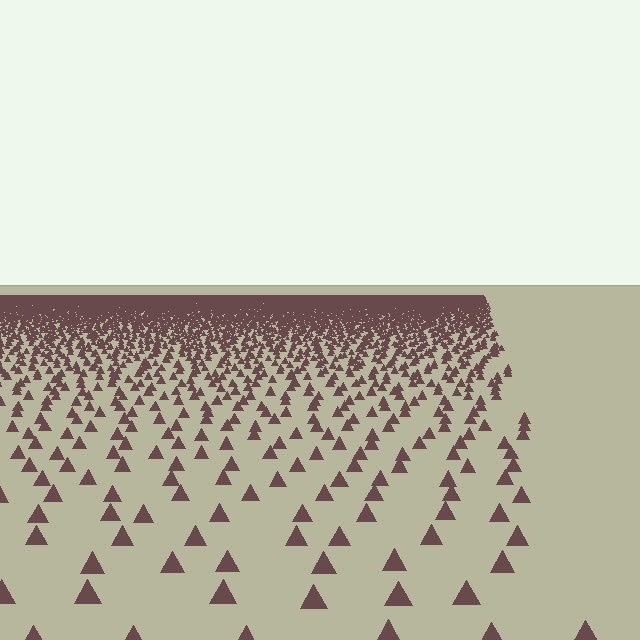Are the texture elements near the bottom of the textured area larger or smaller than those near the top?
Larger. Near the bottom, elements are closer to the viewer and appear at a bigger on-screen size.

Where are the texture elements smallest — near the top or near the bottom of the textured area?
Near the top.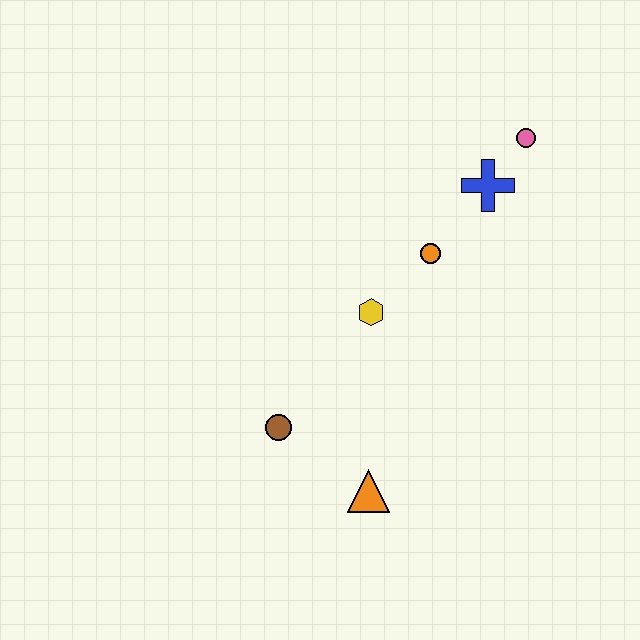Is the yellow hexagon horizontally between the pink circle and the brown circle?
Yes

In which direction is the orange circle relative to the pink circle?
The orange circle is below the pink circle.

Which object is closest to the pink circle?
The blue cross is closest to the pink circle.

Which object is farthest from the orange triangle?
The pink circle is farthest from the orange triangle.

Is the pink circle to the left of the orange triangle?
No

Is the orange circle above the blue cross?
No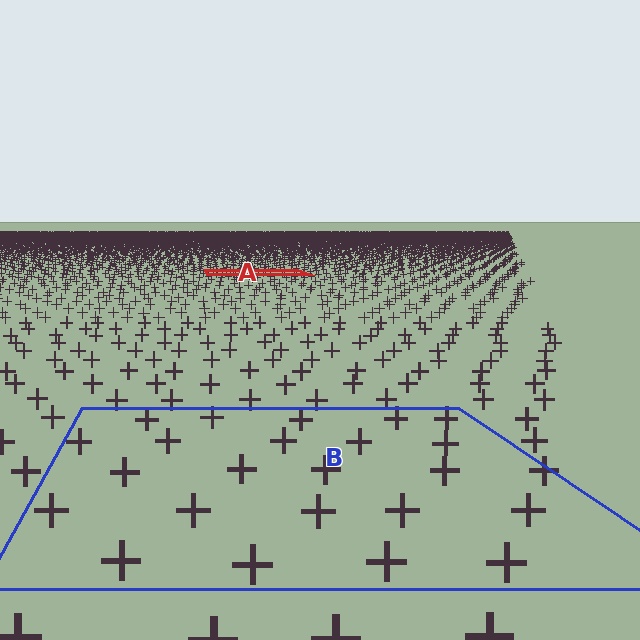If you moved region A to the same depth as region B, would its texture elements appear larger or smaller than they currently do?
They would appear larger. At a closer depth, the same texture elements are projected at a bigger on-screen size.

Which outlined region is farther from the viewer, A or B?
Region A is farther from the viewer — the texture elements inside it appear smaller and more densely packed.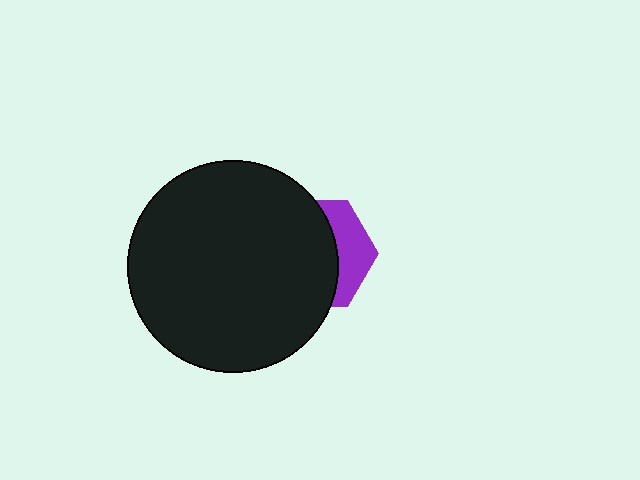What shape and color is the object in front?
The object in front is a black circle.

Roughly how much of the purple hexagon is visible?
A small part of it is visible (roughly 33%).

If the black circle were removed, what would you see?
You would see the complete purple hexagon.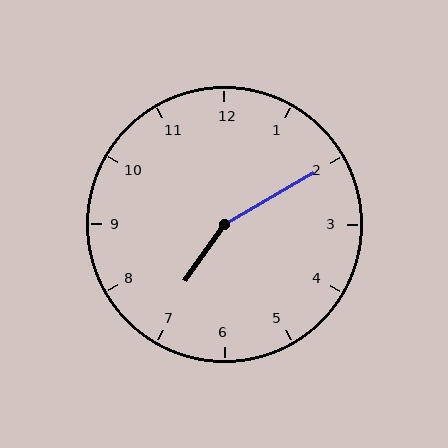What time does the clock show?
7:10.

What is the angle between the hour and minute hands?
Approximately 155 degrees.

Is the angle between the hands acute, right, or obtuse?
It is obtuse.